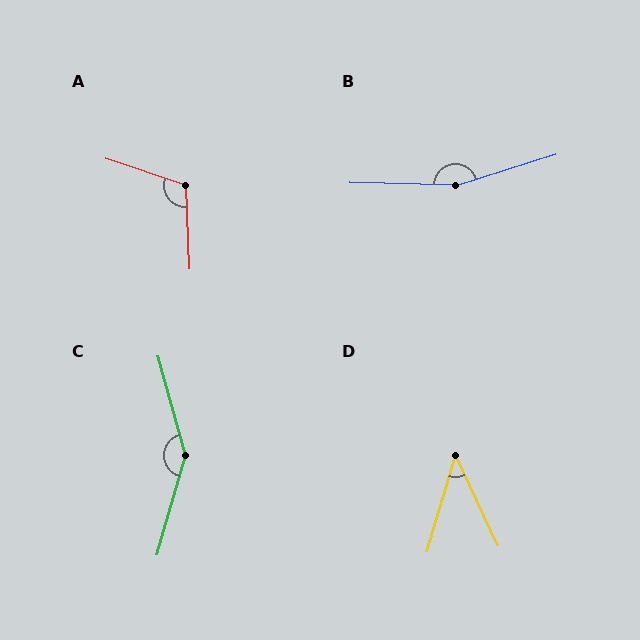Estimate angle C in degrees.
Approximately 149 degrees.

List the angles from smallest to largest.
D (42°), A (111°), C (149°), B (161°).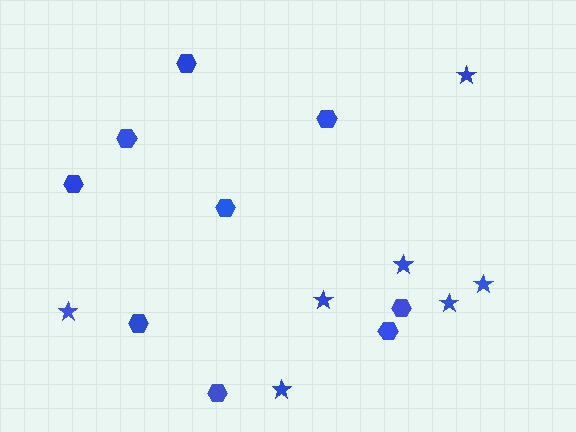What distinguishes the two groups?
There are 2 groups: one group of hexagons (9) and one group of stars (7).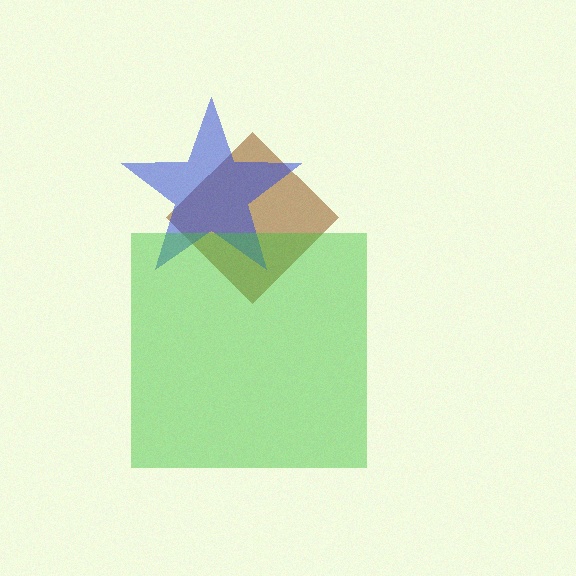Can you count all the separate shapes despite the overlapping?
Yes, there are 3 separate shapes.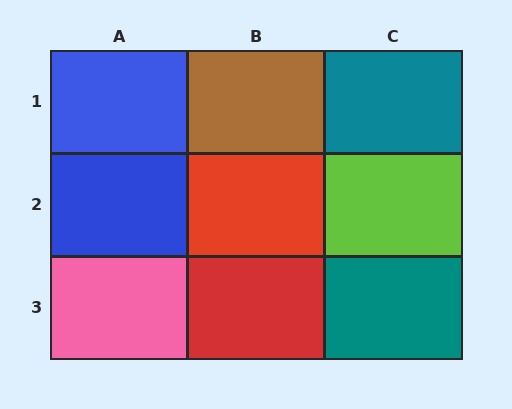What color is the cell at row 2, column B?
Red.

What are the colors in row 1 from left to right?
Blue, brown, teal.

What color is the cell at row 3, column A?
Pink.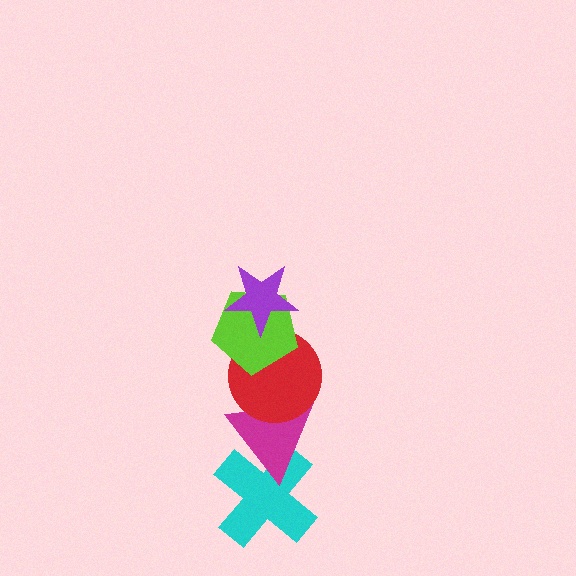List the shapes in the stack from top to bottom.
From top to bottom: the purple star, the lime pentagon, the red circle, the magenta triangle, the cyan cross.